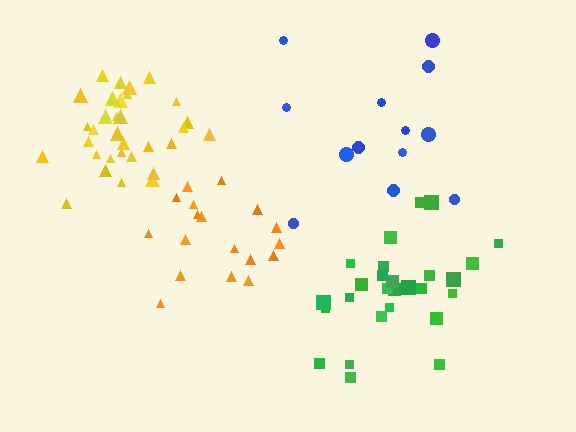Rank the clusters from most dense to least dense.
yellow, green, orange, blue.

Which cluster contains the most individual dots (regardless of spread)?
Yellow (32).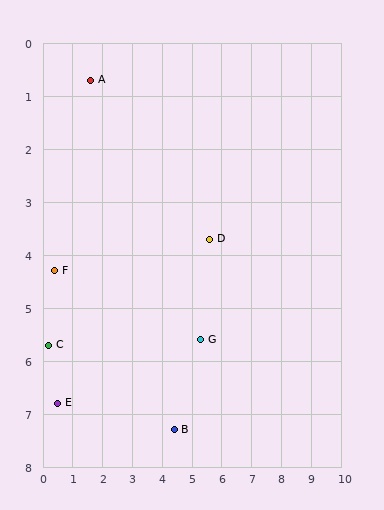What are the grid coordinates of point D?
Point D is at approximately (5.6, 3.7).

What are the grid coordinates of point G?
Point G is at approximately (5.3, 5.6).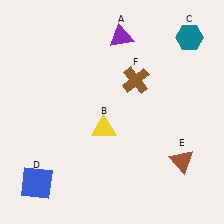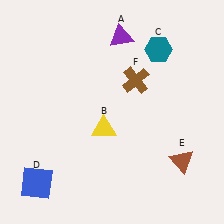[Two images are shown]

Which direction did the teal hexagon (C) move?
The teal hexagon (C) moved left.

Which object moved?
The teal hexagon (C) moved left.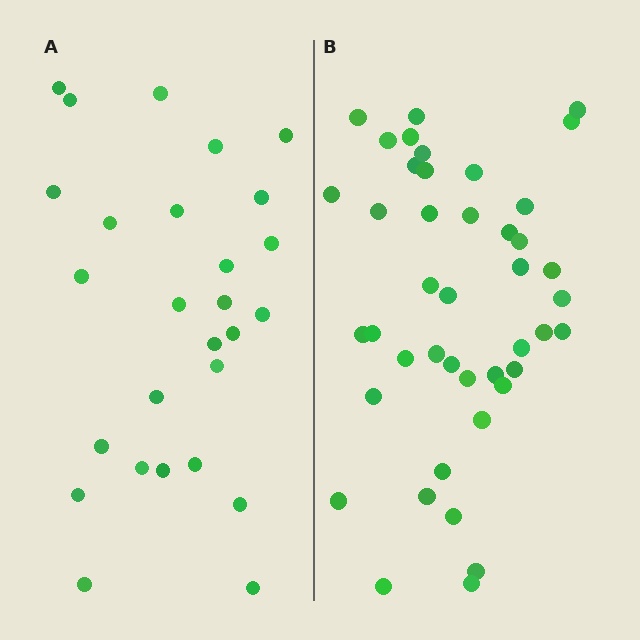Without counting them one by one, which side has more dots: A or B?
Region B (the right region) has more dots.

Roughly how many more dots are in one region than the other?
Region B has approximately 15 more dots than region A.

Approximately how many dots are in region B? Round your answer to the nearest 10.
About 40 dots. (The exact count is 43, which rounds to 40.)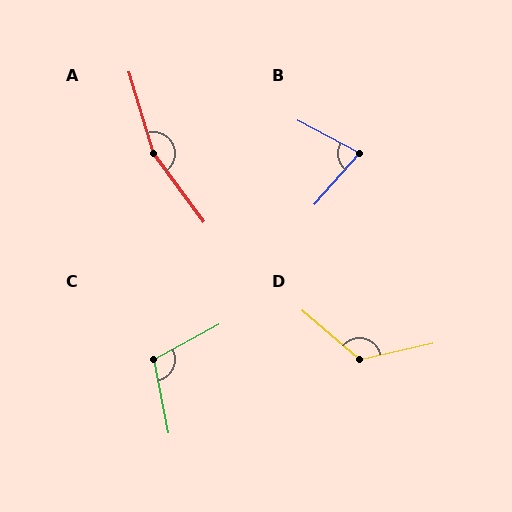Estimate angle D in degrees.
Approximately 127 degrees.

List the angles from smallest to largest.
B (76°), C (107°), D (127°), A (160°).